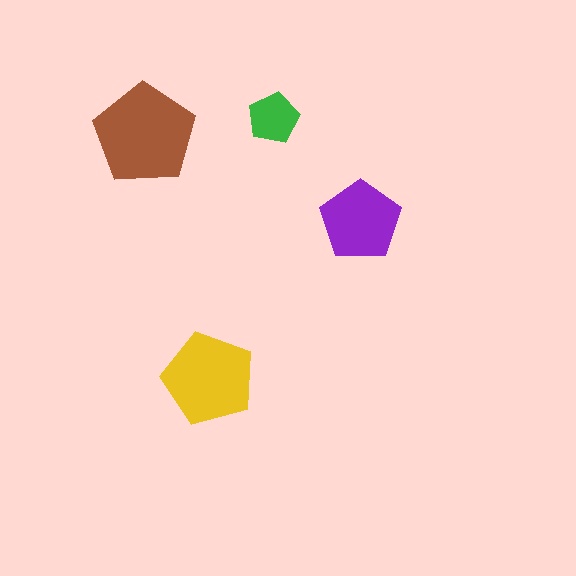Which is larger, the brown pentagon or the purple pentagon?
The brown one.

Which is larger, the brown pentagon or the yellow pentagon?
The brown one.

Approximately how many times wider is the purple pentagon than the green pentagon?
About 1.5 times wider.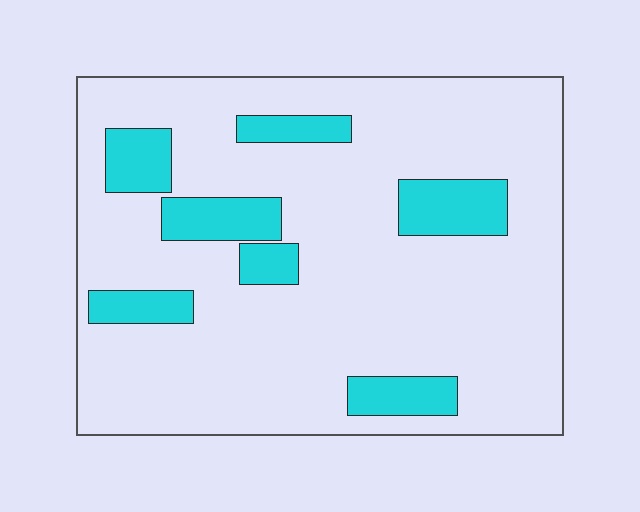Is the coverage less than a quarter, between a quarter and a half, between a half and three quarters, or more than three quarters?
Less than a quarter.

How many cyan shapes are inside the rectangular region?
7.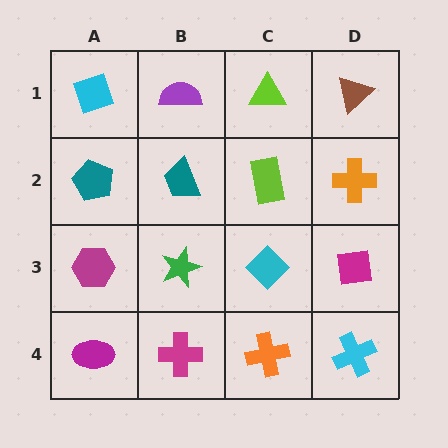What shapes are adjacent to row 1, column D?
An orange cross (row 2, column D), a lime triangle (row 1, column C).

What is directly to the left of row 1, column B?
A cyan diamond.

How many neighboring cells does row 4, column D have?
2.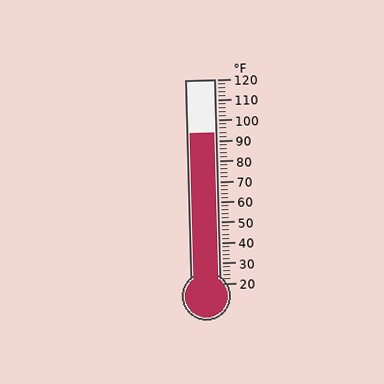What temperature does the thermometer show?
The thermometer shows approximately 94°F.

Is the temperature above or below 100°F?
The temperature is below 100°F.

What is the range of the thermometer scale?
The thermometer scale ranges from 20°F to 120°F.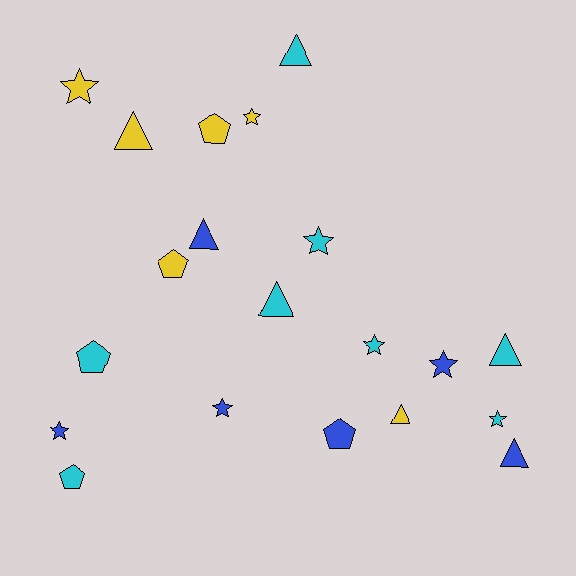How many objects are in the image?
There are 20 objects.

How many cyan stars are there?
There are 3 cyan stars.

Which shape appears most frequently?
Star, with 8 objects.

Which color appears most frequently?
Cyan, with 8 objects.